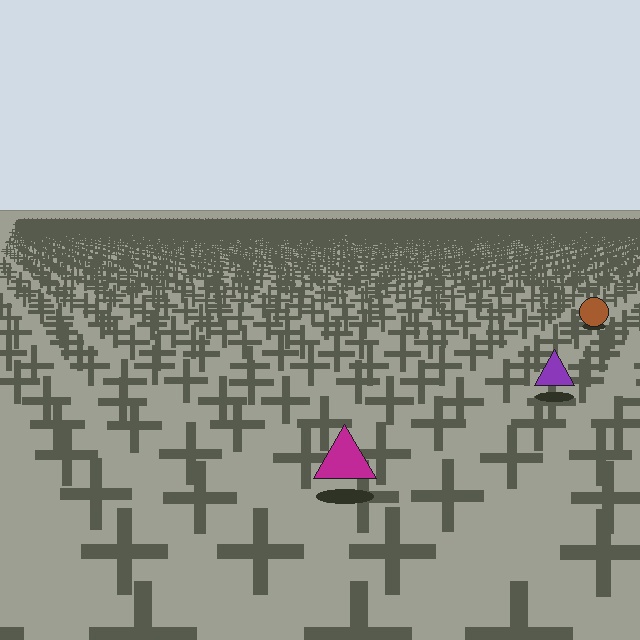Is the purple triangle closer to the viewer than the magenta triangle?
No. The magenta triangle is closer — you can tell from the texture gradient: the ground texture is coarser near it.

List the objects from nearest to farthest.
From nearest to farthest: the magenta triangle, the purple triangle, the brown circle.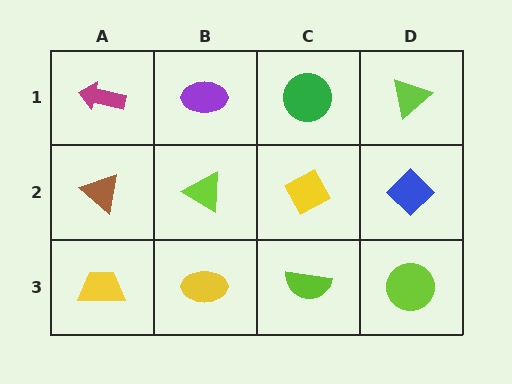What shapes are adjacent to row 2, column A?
A magenta arrow (row 1, column A), a yellow trapezoid (row 3, column A), a lime triangle (row 2, column B).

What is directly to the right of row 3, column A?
A yellow ellipse.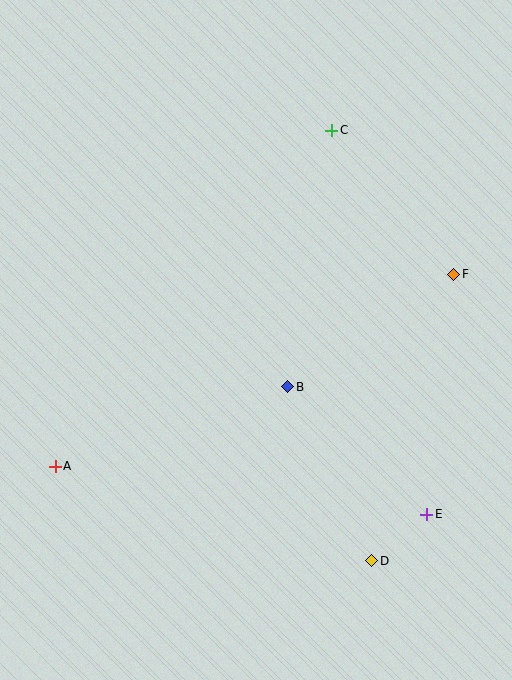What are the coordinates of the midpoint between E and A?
The midpoint between E and A is at (241, 490).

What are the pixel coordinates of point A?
Point A is at (55, 466).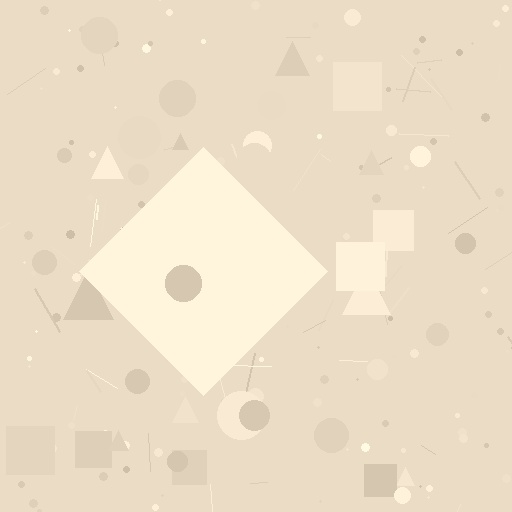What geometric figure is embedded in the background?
A diamond is embedded in the background.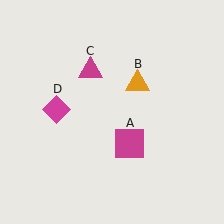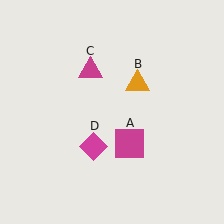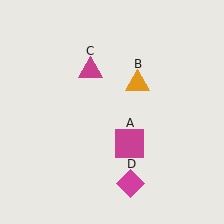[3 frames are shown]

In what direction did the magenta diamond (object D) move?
The magenta diamond (object D) moved down and to the right.